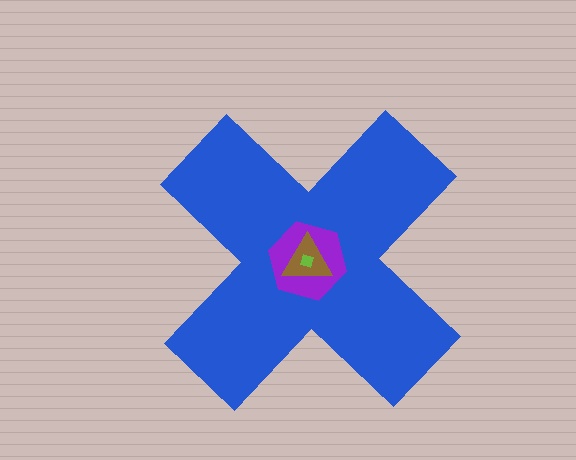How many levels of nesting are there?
4.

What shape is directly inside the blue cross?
The purple hexagon.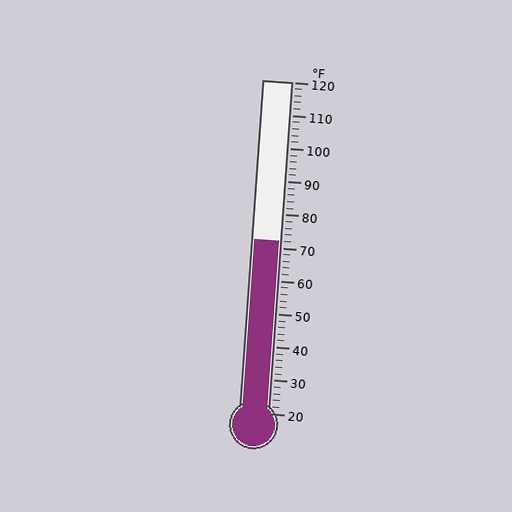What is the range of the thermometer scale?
The thermometer scale ranges from 20°F to 120°F.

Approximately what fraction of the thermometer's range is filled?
The thermometer is filled to approximately 50% of its range.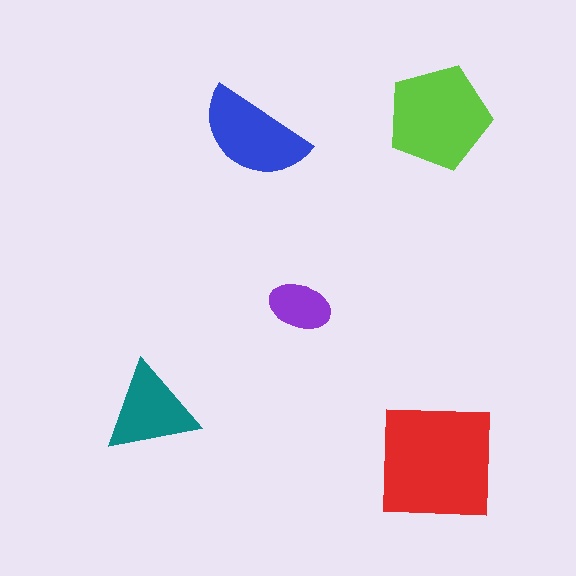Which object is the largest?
The red square.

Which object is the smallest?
The purple ellipse.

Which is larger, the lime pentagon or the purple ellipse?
The lime pentagon.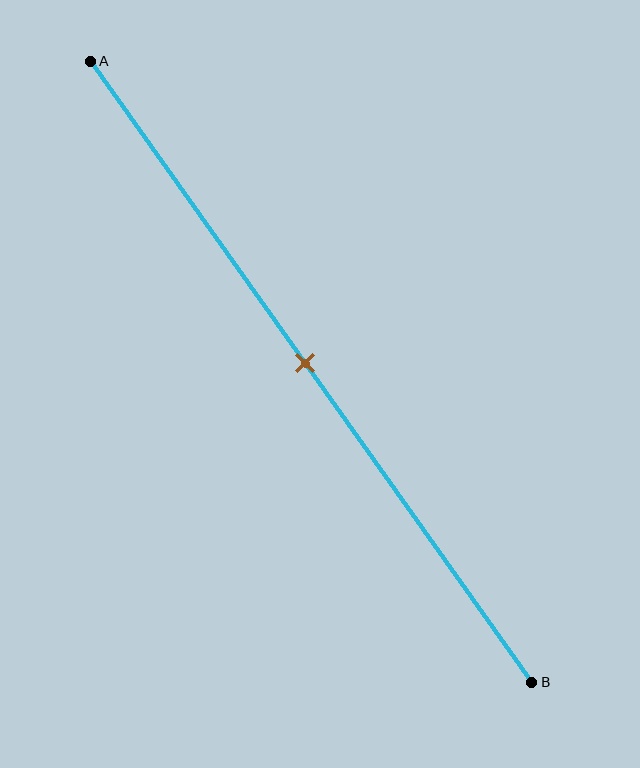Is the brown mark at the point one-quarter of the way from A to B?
No, the mark is at about 50% from A, not at the 25% one-quarter point.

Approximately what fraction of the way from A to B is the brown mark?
The brown mark is approximately 50% of the way from A to B.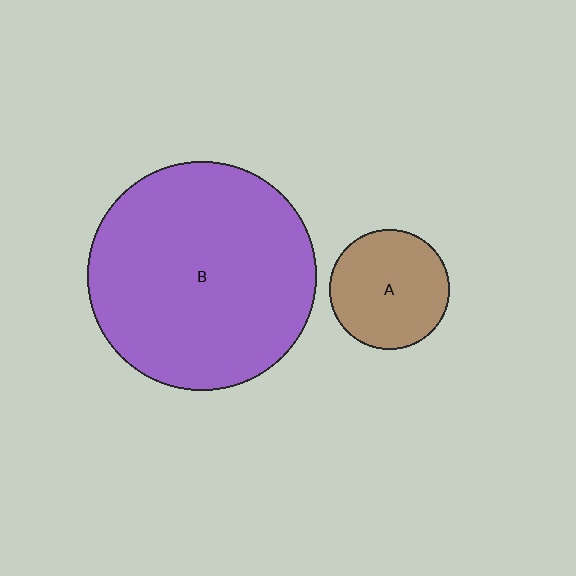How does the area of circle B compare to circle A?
Approximately 3.6 times.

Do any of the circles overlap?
No, none of the circles overlap.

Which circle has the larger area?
Circle B (purple).